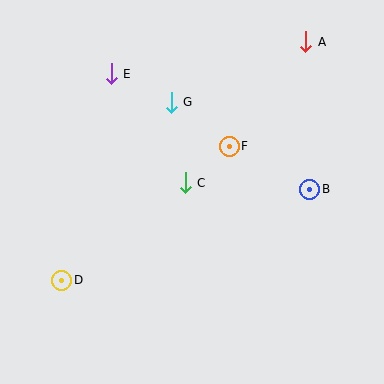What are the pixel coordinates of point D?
Point D is at (62, 280).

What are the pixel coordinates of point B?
Point B is at (310, 189).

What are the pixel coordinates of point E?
Point E is at (111, 74).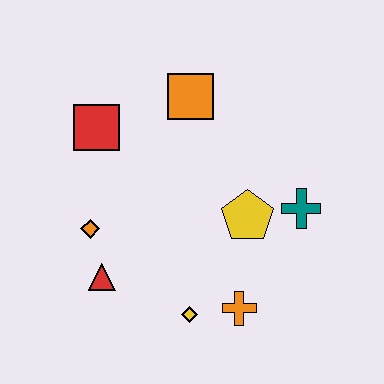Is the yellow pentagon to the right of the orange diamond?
Yes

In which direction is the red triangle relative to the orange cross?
The red triangle is to the left of the orange cross.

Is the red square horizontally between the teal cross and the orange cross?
No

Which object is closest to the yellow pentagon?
The teal cross is closest to the yellow pentagon.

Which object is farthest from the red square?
The orange cross is farthest from the red square.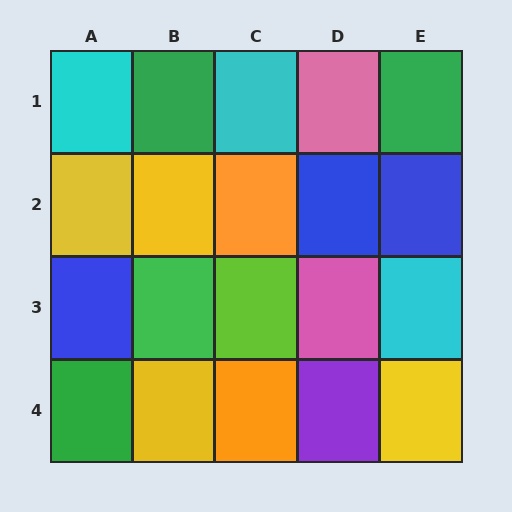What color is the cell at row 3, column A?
Blue.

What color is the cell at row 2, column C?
Orange.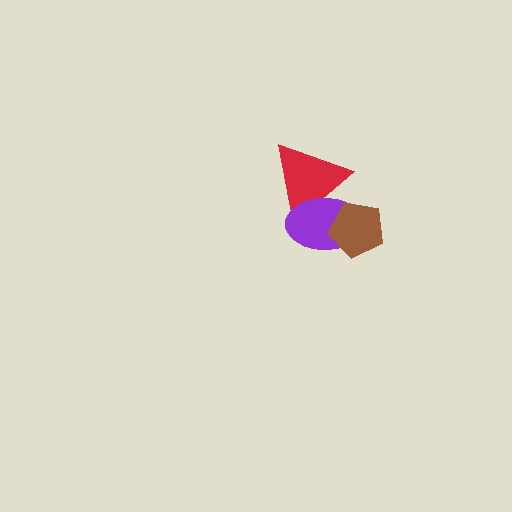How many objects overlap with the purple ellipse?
2 objects overlap with the purple ellipse.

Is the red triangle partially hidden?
Yes, it is partially covered by another shape.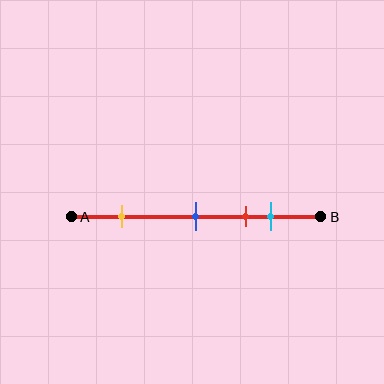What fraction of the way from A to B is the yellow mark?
The yellow mark is approximately 20% (0.2) of the way from A to B.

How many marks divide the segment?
There are 4 marks dividing the segment.